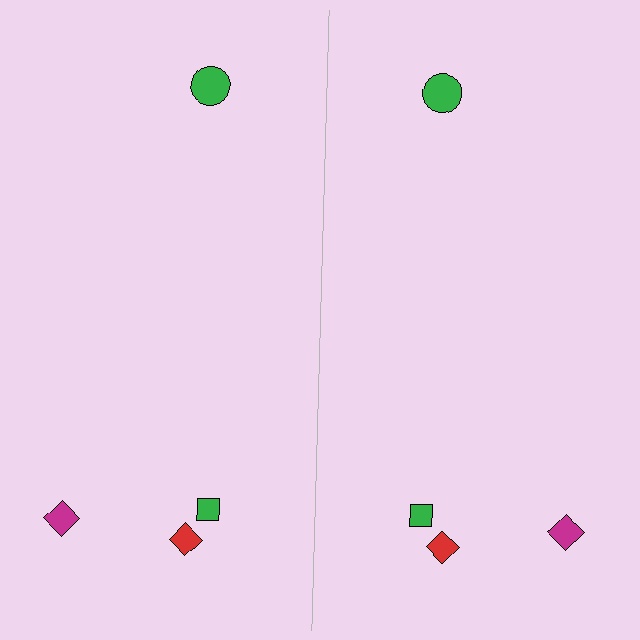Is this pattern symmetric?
Yes, this pattern has bilateral (reflection) symmetry.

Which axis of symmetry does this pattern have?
The pattern has a vertical axis of symmetry running through the center of the image.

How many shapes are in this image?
There are 8 shapes in this image.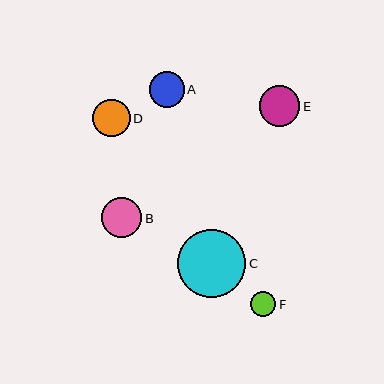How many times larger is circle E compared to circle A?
Circle E is approximately 1.1 times the size of circle A.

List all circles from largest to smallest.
From largest to smallest: C, E, B, D, A, F.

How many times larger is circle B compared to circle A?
Circle B is approximately 1.1 times the size of circle A.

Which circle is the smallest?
Circle F is the smallest with a size of approximately 25 pixels.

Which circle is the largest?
Circle C is the largest with a size of approximately 69 pixels.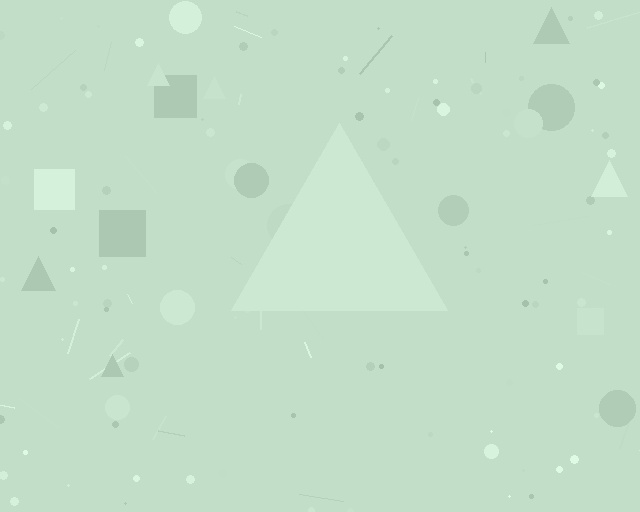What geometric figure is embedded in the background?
A triangle is embedded in the background.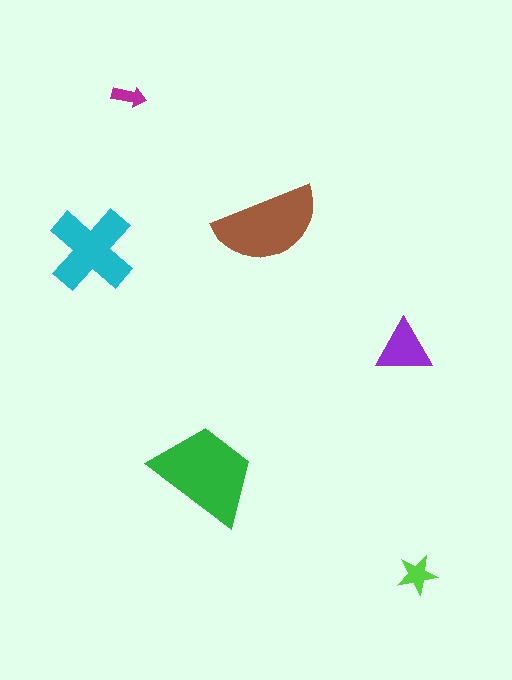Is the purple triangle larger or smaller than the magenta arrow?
Larger.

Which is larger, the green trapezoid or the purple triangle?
The green trapezoid.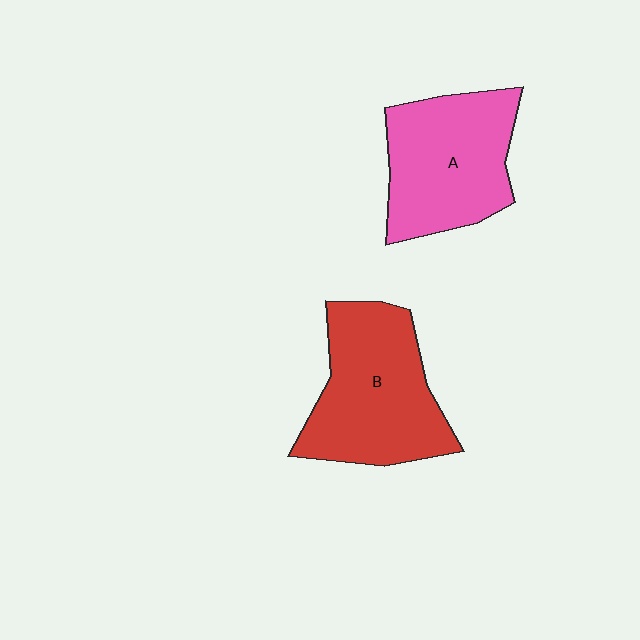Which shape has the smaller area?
Shape A (pink).